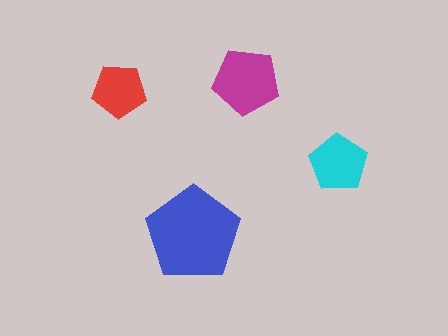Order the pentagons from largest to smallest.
the blue one, the magenta one, the cyan one, the red one.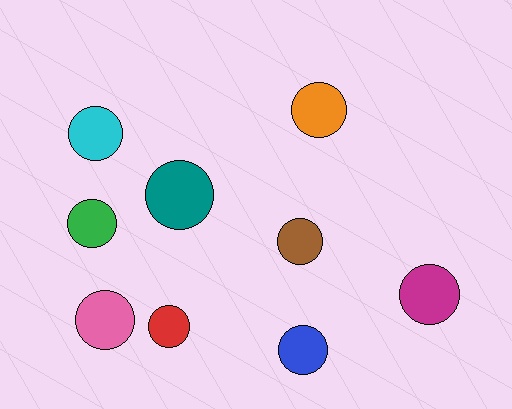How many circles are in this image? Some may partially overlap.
There are 9 circles.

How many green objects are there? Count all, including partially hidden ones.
There is 1 green object.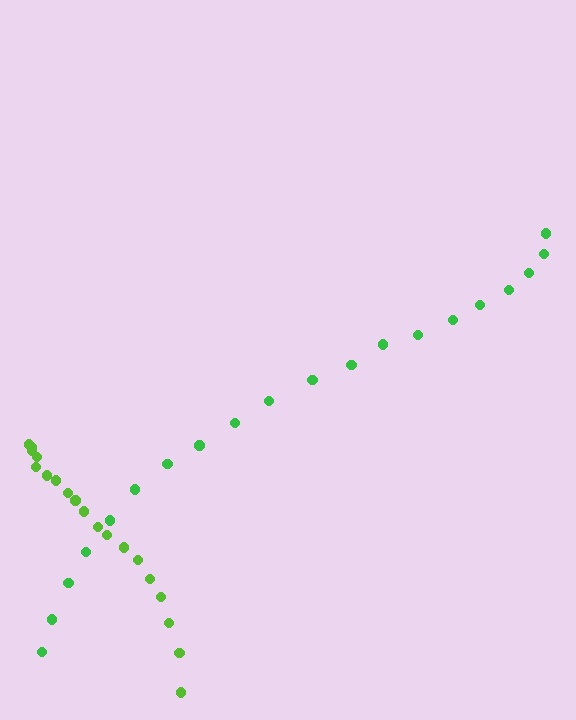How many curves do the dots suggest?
There are 2 distinct paths.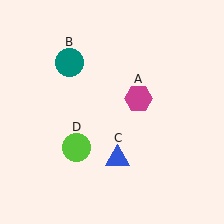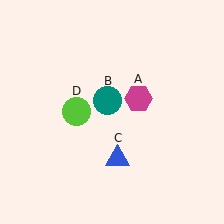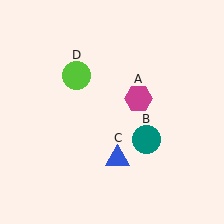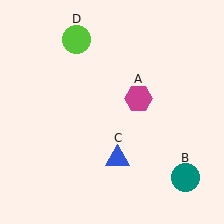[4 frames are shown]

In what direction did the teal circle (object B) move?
The teal circle (object B) moved down and to the right.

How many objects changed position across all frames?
2 objects changed position: teal circle (object B), lime circle (object D).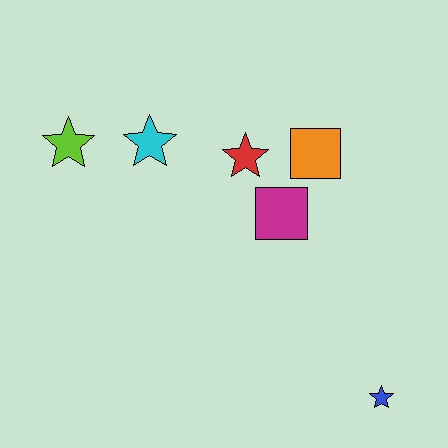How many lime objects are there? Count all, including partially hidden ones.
There is 1 lime object.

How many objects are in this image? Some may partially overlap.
There are 6 objects.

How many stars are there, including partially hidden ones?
There are 4 stars.